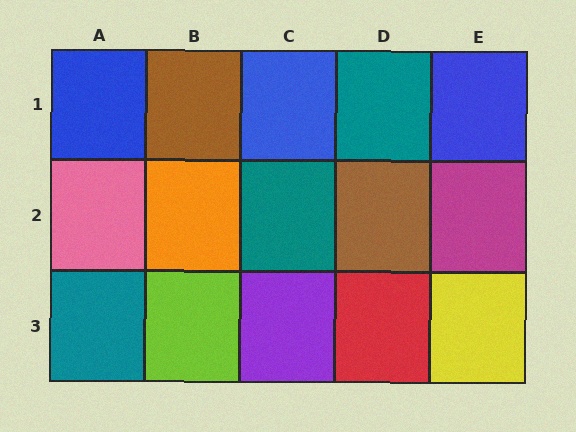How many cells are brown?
2 cells are brown.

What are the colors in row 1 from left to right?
Blue, brown, blue, teal, blue.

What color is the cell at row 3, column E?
Yellow.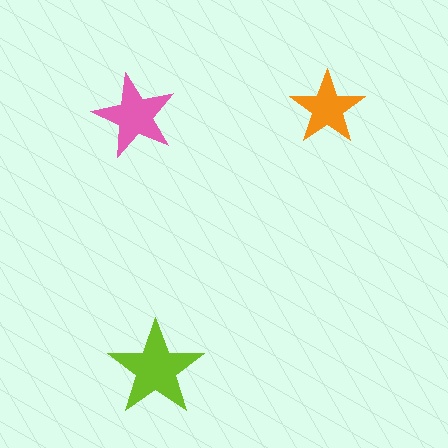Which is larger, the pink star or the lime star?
The lime one.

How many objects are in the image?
There are 3 objects in the image.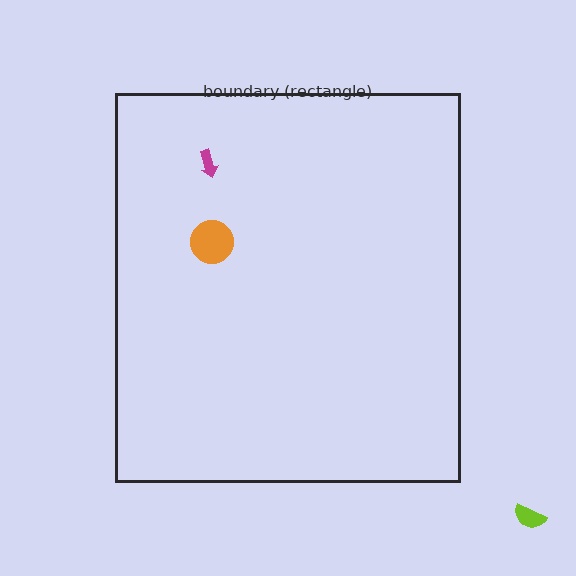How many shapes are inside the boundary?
2 inside, 1 outside.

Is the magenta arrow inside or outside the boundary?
Inside.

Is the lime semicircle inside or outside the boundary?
Outside.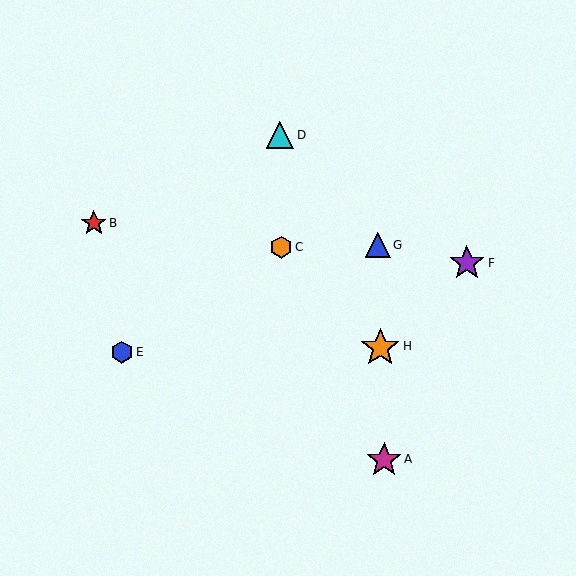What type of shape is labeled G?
Shape G is a blue triangle.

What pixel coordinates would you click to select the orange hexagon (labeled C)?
Click at (281, 247) to select the orange hexagon C.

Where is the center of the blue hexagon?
The center of the blue hexagon is at (122, 352).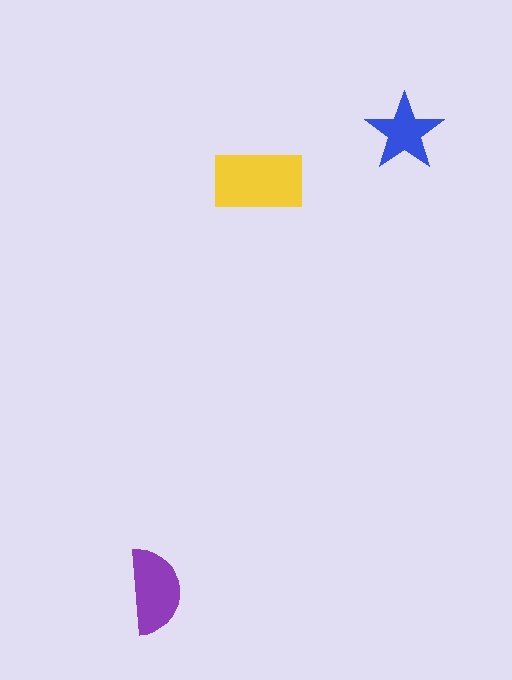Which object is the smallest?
The blue star.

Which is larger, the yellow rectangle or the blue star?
The yellow rectangle.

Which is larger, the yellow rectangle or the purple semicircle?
The yellow rectangle.